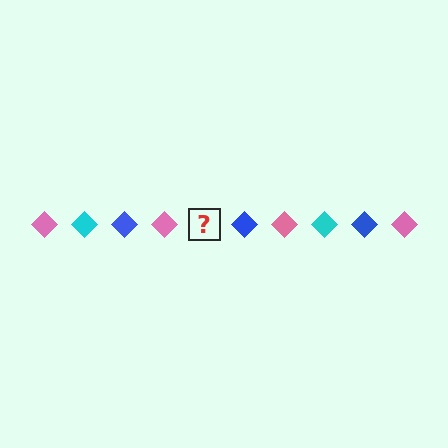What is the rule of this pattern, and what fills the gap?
The rule is that the pattern cycles through pink, cyan, blue diamonds. The gap should be filled with a cyan diamond.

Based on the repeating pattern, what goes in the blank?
The blank should be a cyan diamond.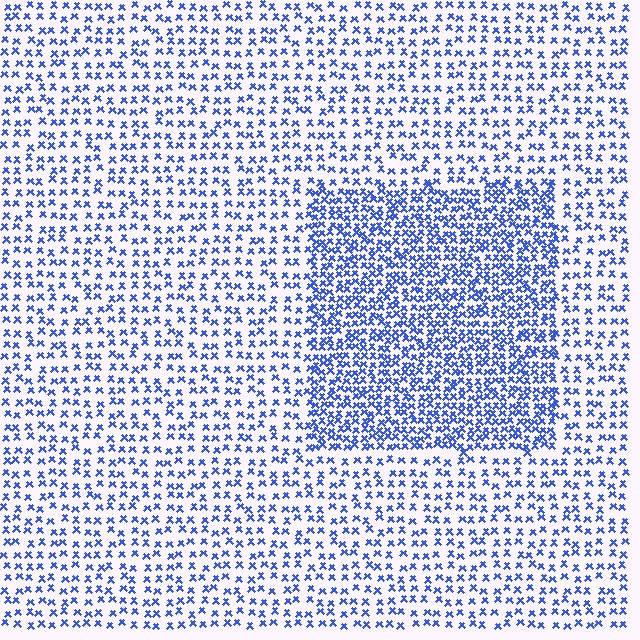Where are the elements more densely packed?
The elements are more densely packed inside the rectangle boundary.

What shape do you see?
I see a rectangle.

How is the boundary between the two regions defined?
The boundary is defined by a change in element density (approximately 2.0x ratio). All elements are the same color, size, and shape.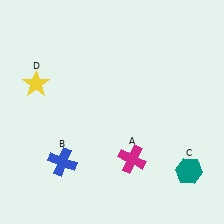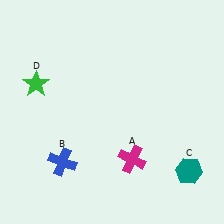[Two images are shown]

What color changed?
The star (D) changed from yellow in Image 1 to green in Image 2.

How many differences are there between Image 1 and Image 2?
There is 1 difference between the two images.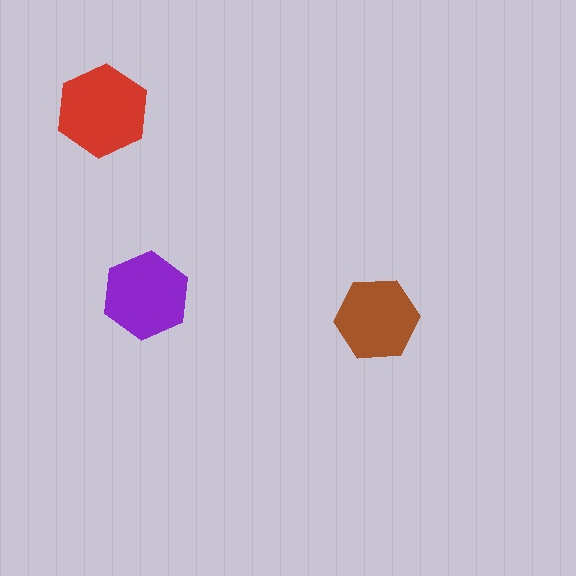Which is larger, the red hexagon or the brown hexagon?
The red one.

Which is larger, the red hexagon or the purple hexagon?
The red one.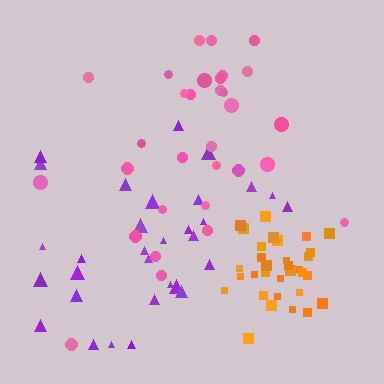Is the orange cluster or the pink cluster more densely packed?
Orange.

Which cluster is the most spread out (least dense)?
Pink.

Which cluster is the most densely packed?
Orange.